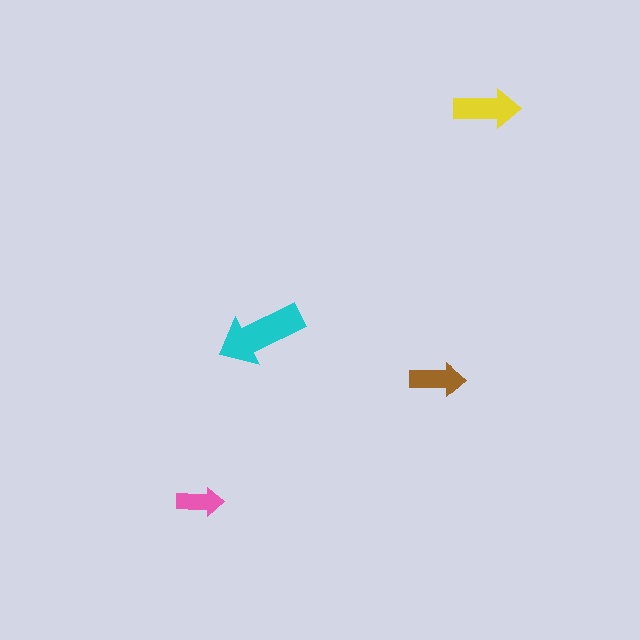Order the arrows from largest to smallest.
the cyan one, the yellow one, the brown one, the pink one.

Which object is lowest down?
The pink arrow is bottommost.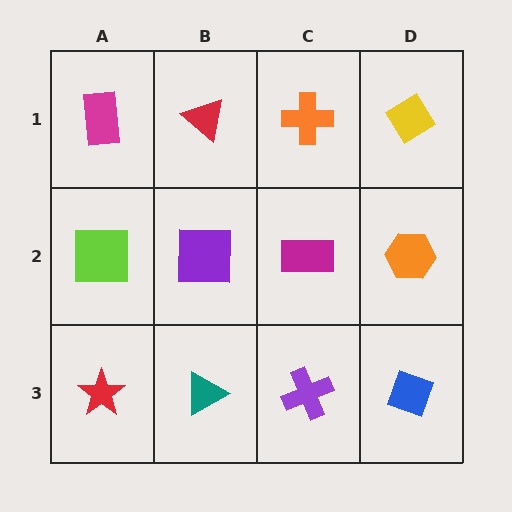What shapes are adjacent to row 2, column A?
A magenta rectangle (row 1, column A), a red star (row 3, column A), a purple square (row 2, column B).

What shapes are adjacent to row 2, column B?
A red triangle (row 1, column B), a teal triangle (row 3, column B), a lime square (row 2, column A), a magenta rectangle (row 2, column C).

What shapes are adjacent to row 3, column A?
A lime square (row 2, column A), a teal triangle (row 3, column B).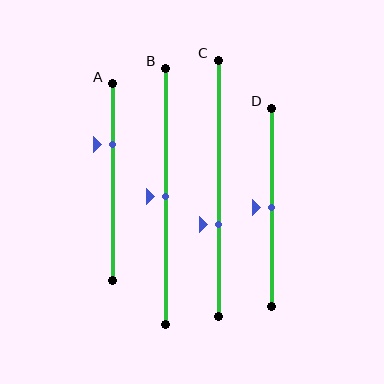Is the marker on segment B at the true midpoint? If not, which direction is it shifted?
Yes, the marker on segment B is at the true midpoint.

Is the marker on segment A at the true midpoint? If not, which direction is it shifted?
No, the marker on segment A is shifted upward by about 19% of the segment length.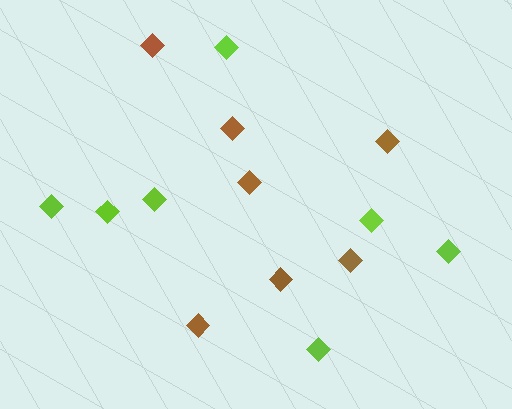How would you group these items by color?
There are 2 groups: one group of brown diamonds (7) and one group of lime diamonds (7).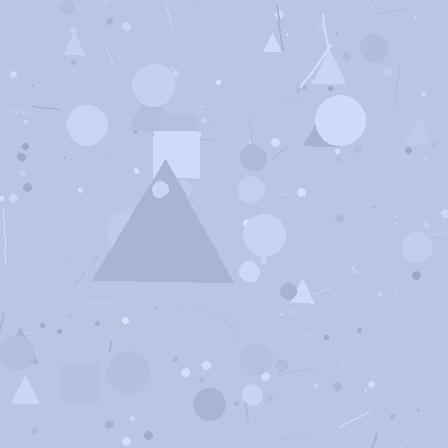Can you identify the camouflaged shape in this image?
The camouflaged shape is a triangle.